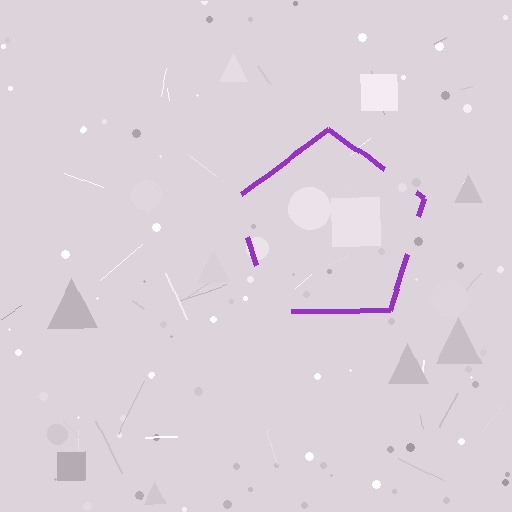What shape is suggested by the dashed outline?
The dashed outline suggests a pentagon.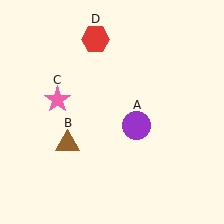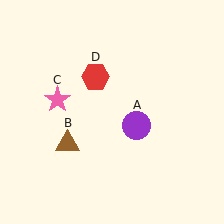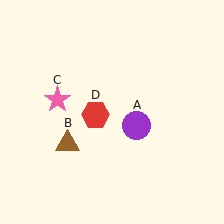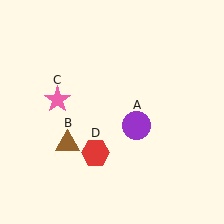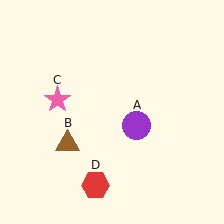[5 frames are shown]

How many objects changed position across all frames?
1 object changed position: red hexagon (object D).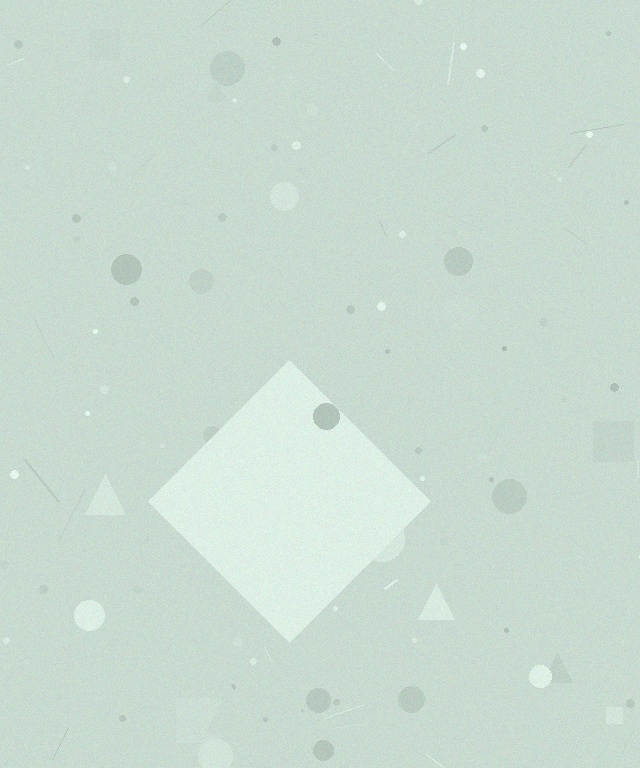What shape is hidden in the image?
A diamond is hidden in the image.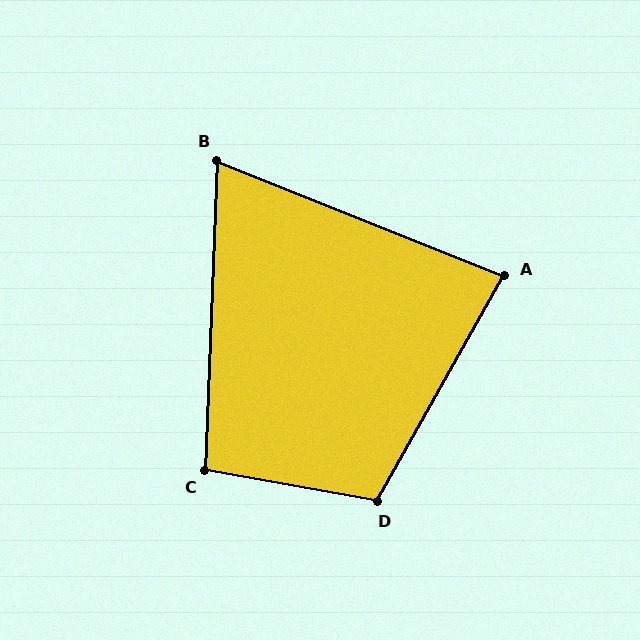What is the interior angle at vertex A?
Approximately 82 degrees (acute).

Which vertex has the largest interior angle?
D, at approximately 109 degrees.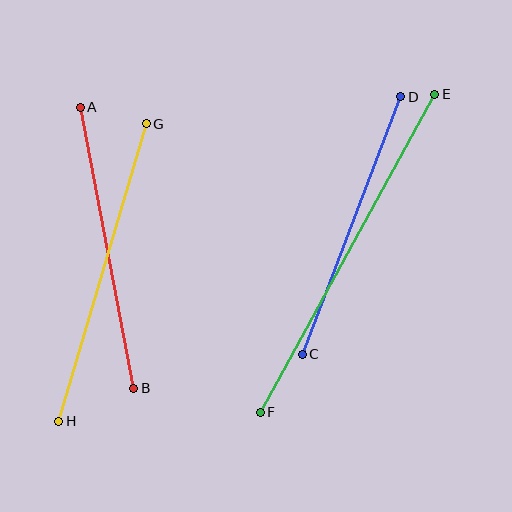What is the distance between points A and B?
The distance is approximately 286 pixels.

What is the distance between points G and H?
The distance is approximately 310 pixels.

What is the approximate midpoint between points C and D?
The midpoint is at approximately (351, 226) pixels.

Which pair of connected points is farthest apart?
Points E and F are farthest apart.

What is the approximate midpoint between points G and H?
The midpoint is at approximately (102, 273) pixels.